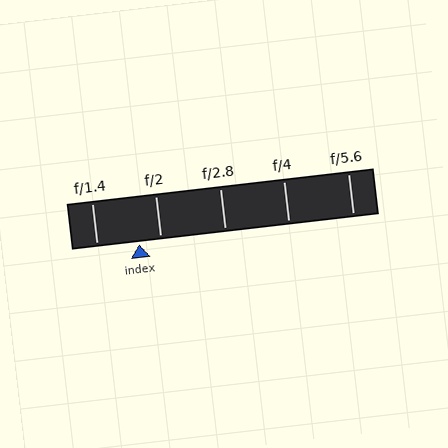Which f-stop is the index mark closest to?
The index mark is closest to f/2.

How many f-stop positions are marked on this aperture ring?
There are 5 f-stop positions marked.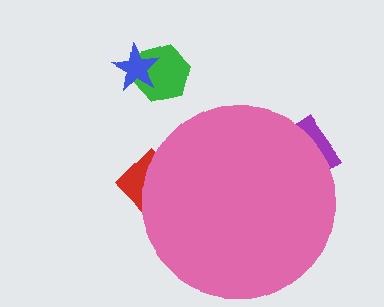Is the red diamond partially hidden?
Yes, the red diamond is partially hidden behind the pink circle.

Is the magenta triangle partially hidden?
Yes, the magenta triangle is partially hidden behind the pink circle.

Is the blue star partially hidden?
No, the blue star is fully visible.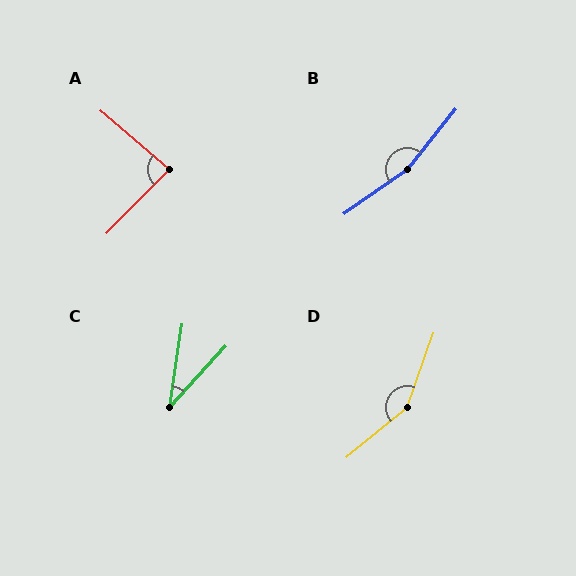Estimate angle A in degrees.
Approximately 86 degrees.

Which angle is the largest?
B, at approximately 164 degrees.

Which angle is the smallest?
C, at approximately 34 degrees.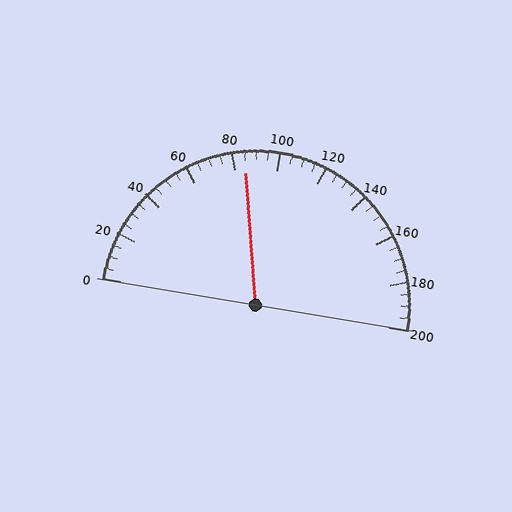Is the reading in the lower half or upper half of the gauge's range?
The reading is in the lower half of the range (0 to 200).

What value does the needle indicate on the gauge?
The needle indicates approximately 85.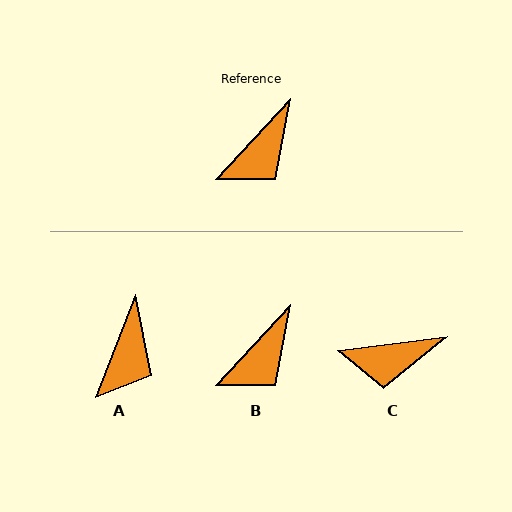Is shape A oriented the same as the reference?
No, it is off by about 22 degrees.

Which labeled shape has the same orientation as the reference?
B.